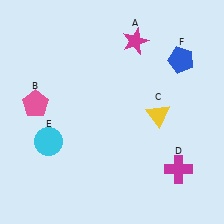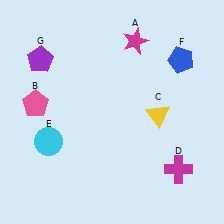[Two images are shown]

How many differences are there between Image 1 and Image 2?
There is 1 difference between the two images.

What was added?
A purple pentagon (G) was added in Image 2.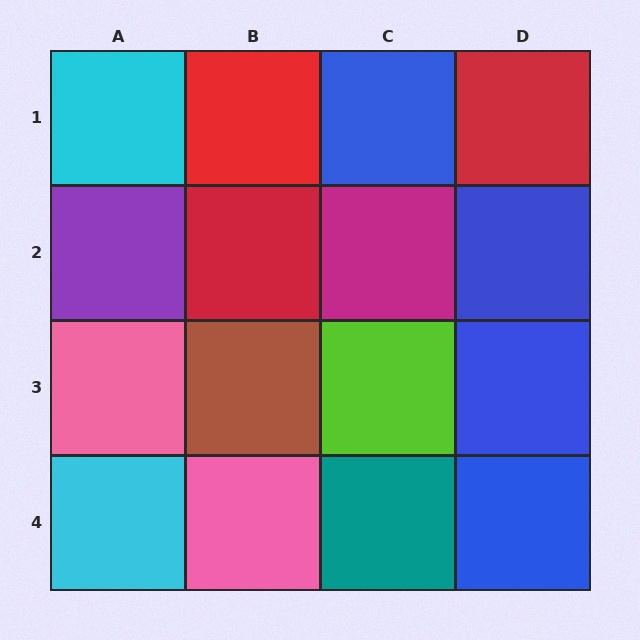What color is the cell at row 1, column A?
Cyan.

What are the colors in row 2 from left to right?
Purple, red, magenta, blue.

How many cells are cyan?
2 cells are cyan.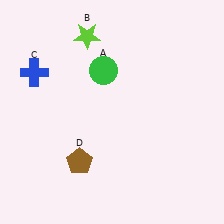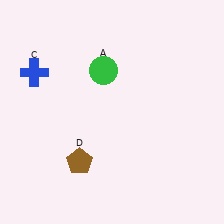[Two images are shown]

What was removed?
The lime star (B) was removed in Image 2.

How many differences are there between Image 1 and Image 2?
There is 1 difference between the two images.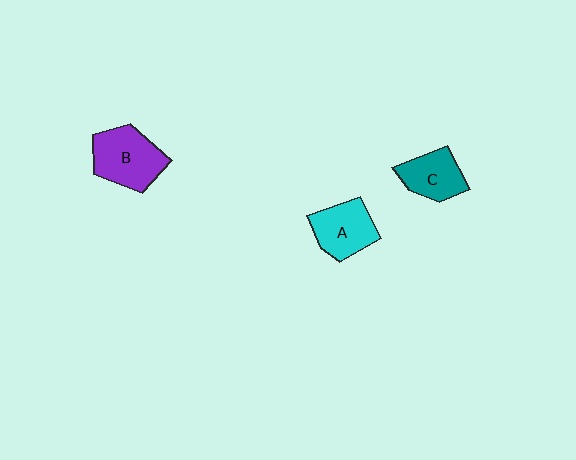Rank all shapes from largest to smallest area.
From largest to smallest: B (purple), A (cyan), C (teal).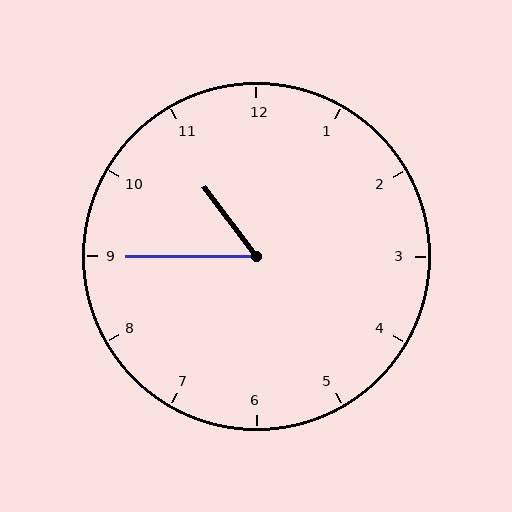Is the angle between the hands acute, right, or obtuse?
It is acute.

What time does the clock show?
10:45.